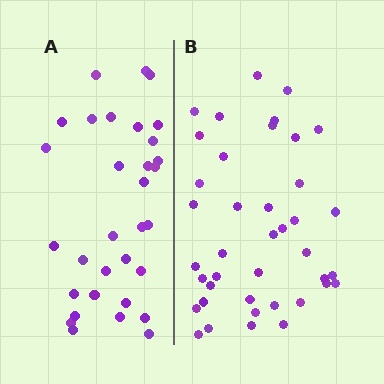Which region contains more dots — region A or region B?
Region B (the right region) has more dots.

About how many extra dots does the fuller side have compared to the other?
Region B has roughly 8 or so more dots than region A.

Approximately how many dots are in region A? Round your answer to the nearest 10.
About 30 dots. (The exact count is 32, which rounds to 30.)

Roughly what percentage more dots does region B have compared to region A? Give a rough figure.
About 25% more.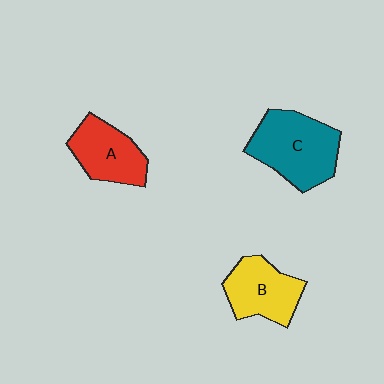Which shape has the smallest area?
Shape A (red).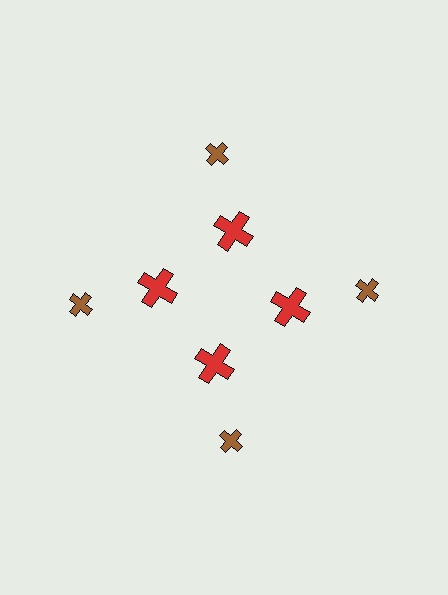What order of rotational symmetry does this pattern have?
This pattern has 4-fold rotational symmetry.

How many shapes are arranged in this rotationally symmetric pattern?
There are 8 shapes, arranged in 4 groups of 2.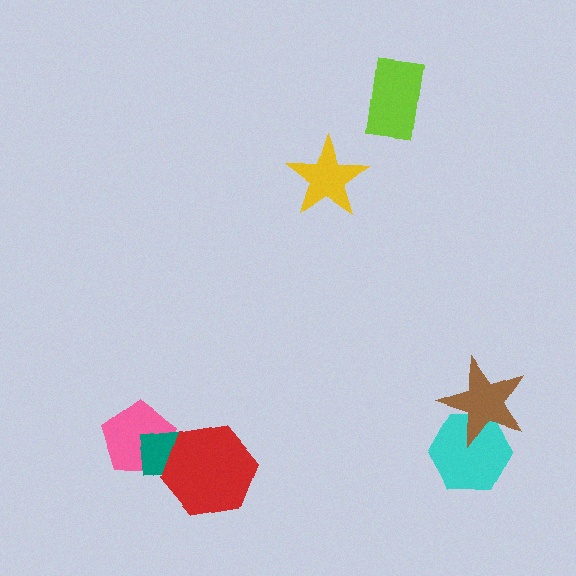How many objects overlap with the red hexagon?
2 objects overlap with the red hexagon.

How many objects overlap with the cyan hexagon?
1 object overlaps with the cyan hexagon.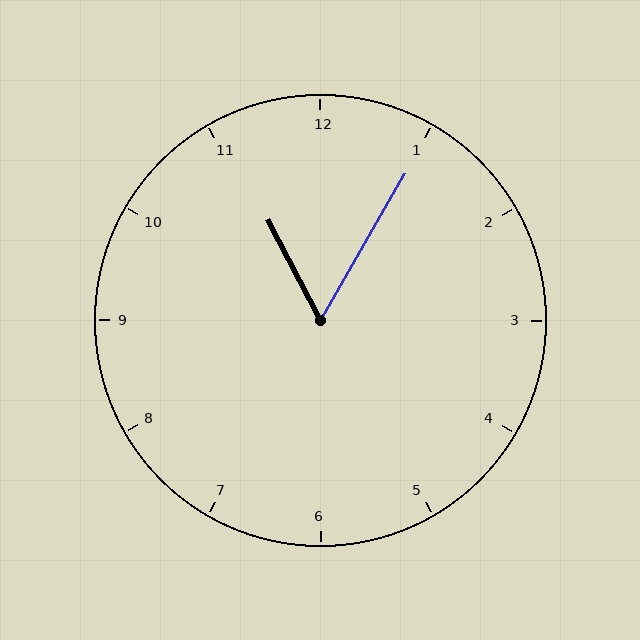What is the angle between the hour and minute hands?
Approximately 58 degrees.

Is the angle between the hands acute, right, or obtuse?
It is acute.